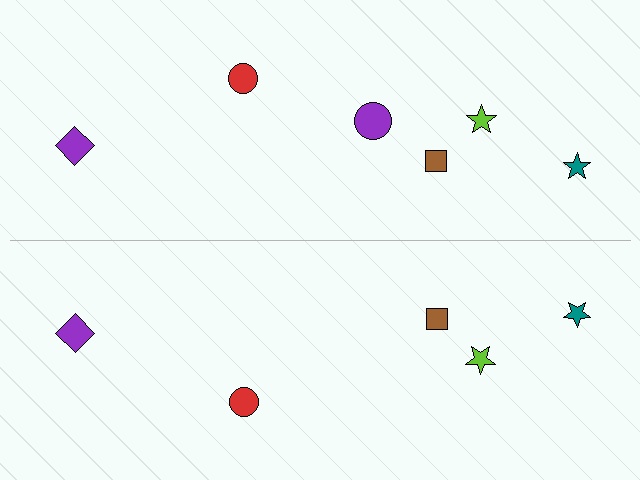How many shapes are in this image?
There are 11 shapes in this image.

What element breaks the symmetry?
A purple circle is missing from the bottom side.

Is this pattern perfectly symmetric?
No, the pattern is not perfectly symmetric. A purple circle is missing from the bottom side.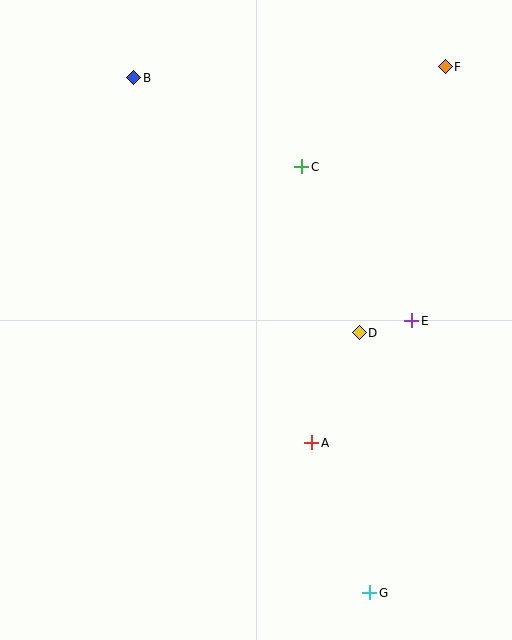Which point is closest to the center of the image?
Point D at (359, 333) is closest to the center.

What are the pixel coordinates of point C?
Point C is at (302, 167).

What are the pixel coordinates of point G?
Point G is at (370, 593).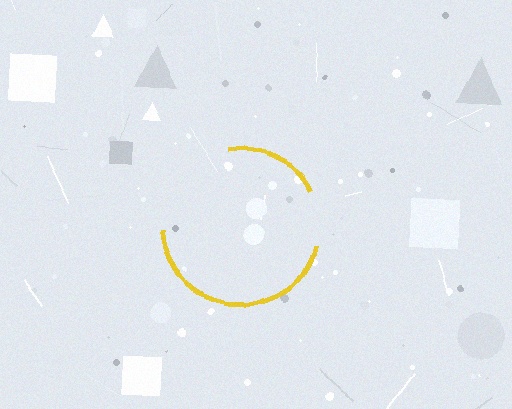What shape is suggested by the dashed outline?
The dashed outline suggests a circle.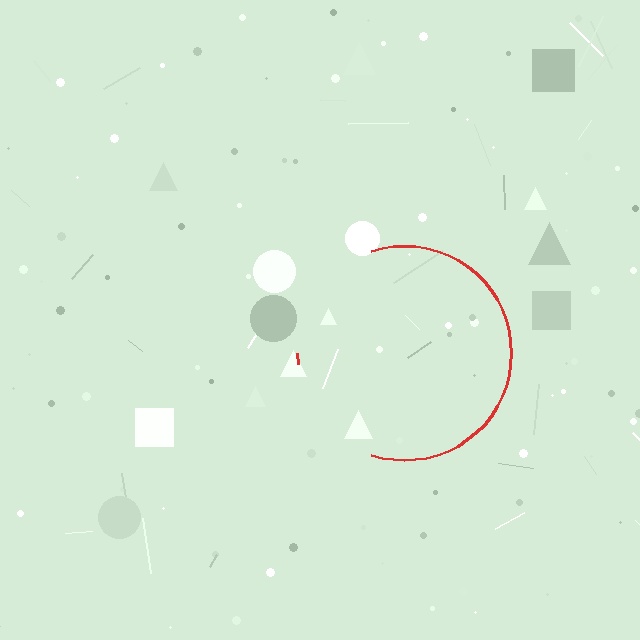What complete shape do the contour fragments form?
The contour fragments form a circle.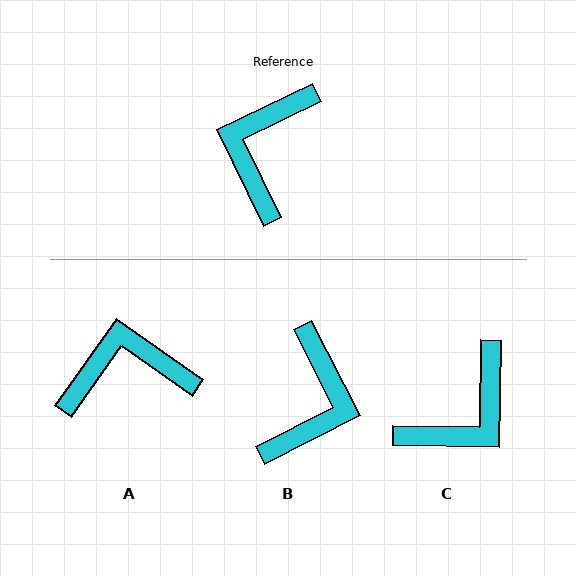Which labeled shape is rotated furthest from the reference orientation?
B, about 179 degrees away.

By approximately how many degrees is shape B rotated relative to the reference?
Approximately 179 degrees clockwise.